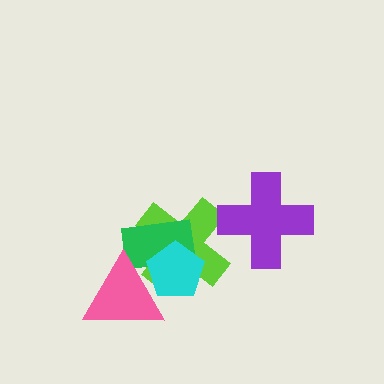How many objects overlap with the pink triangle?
3 objects overlap with the pink triangle.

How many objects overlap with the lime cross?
4 objects overlap with the lime cross.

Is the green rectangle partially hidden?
Yes, it is partially covered by another shape.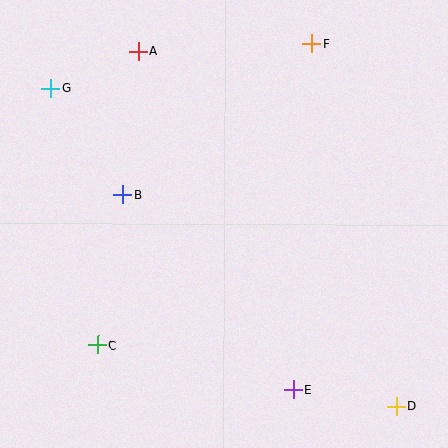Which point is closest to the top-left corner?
Point G is closest to the top-left corner.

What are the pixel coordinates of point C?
Point C is at (98, 345).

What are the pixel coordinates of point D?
Point D is at (396, 406).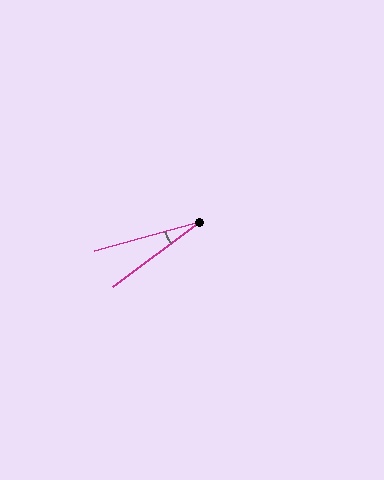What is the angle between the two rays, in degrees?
Approximately 21 degrees.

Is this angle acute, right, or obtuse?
It is acute.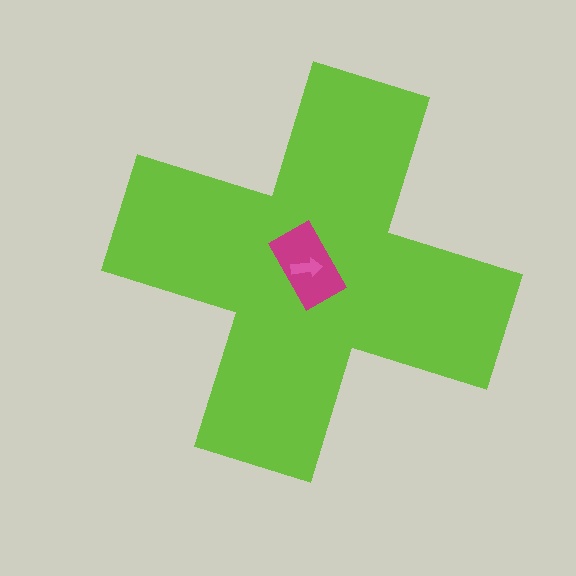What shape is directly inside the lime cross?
The magenta rectangle.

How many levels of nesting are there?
3.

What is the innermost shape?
The pink arrow.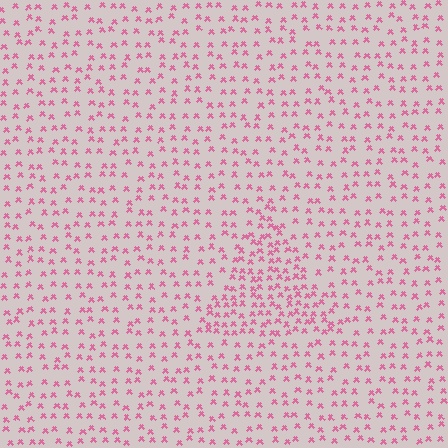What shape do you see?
I see a triangle.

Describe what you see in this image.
The image contains small pink elements arranged at two different densities. A triangle-shaped region is visible where the elements are more densely packed than the surrounding area.